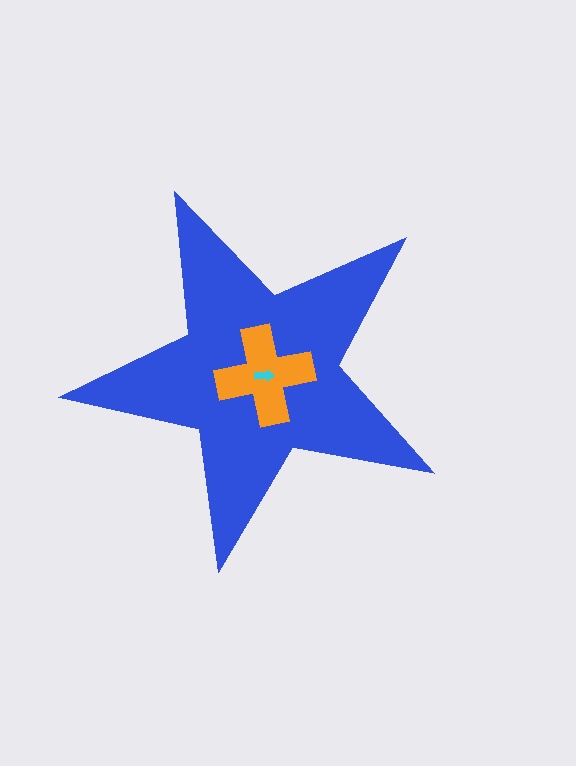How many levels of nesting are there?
3.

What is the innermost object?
The cyan arrow.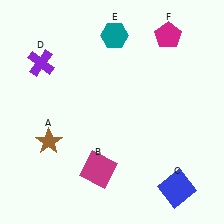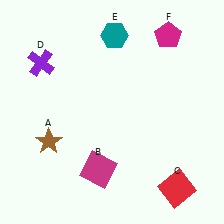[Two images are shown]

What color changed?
The square (C) changed from blue in Image 1 to red in Image 2.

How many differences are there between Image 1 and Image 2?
There is 1 difference between the two images.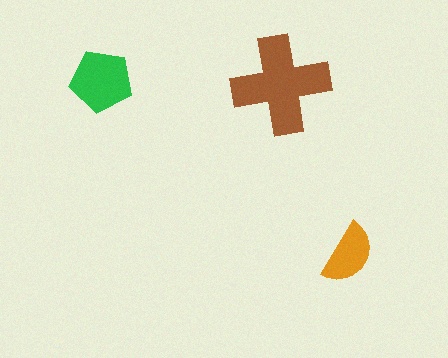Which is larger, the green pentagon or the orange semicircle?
The green pentagon.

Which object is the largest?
The brown cross.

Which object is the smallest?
The orange semicircle.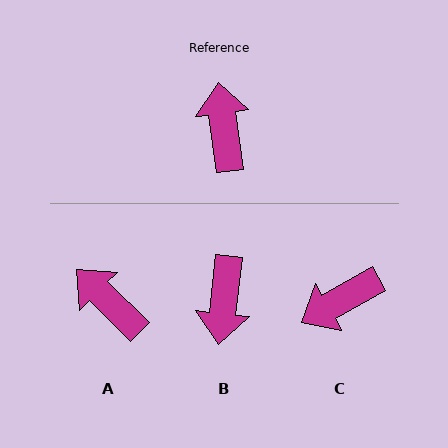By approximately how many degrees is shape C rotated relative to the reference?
Approximately 112 degrees counter-clockwise.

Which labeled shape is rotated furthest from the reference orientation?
B, about 166 degrees away.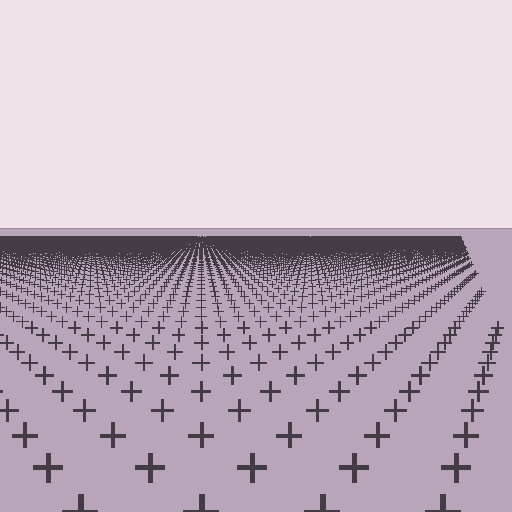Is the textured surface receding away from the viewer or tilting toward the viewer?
The surface is receding away from the viewer. Texture elements get smaller and denser toward the top.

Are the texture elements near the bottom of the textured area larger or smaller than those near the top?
Larger. Near the bottom, elements are closer to the viewer and appear at a bigger on-screen size.